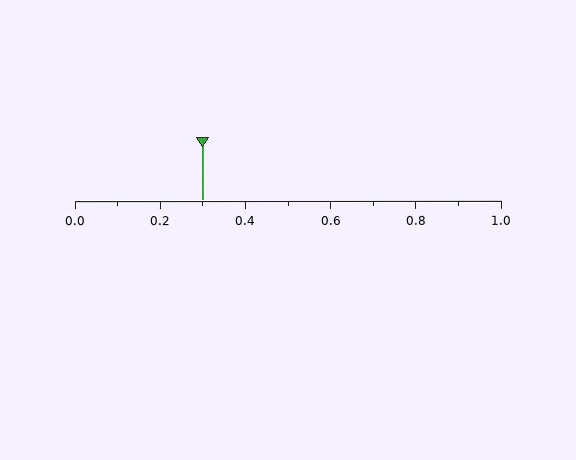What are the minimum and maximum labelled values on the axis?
The axis runs from 0.0 to 1.0.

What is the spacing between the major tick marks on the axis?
The major ticks are spaced 0.2 apart.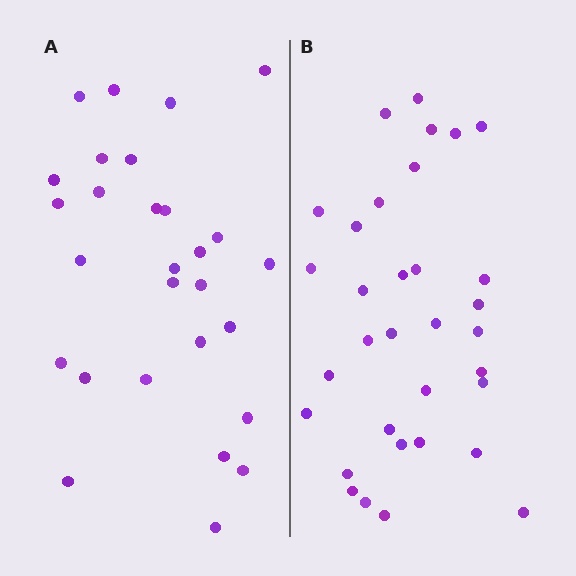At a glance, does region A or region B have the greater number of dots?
Region B (the right region) has more dots.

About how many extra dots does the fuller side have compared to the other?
Region B has about 5 more dots than region A.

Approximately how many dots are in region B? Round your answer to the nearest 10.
About 30 dots. (The exact count is 33, which rounds to 30.)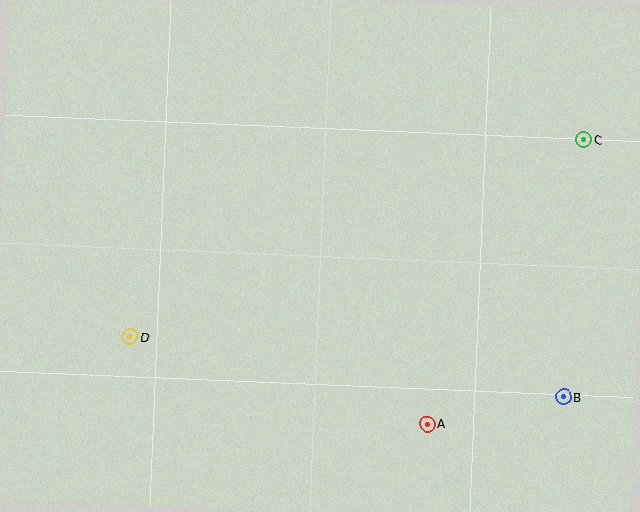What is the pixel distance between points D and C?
The distance between D and C is 495 pixels.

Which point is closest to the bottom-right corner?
Point B is closest to the bottom-right corner.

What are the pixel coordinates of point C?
Point C is at (584, 140).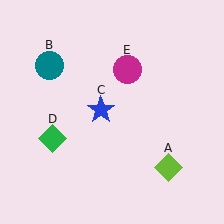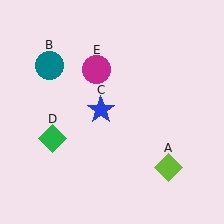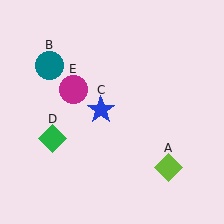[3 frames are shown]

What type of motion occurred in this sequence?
The magenta circle (object E) rotated counterclockwise around the center of the scene.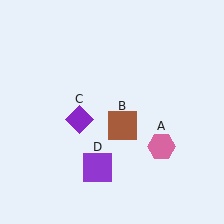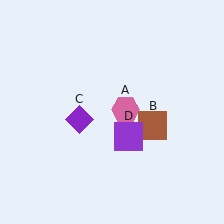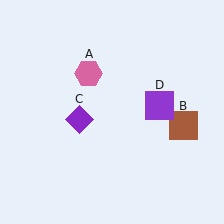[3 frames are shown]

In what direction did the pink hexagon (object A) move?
The pink hexagon (object A) moved up and to the left.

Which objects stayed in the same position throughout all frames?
Purple diamond (object C) remained stationary.